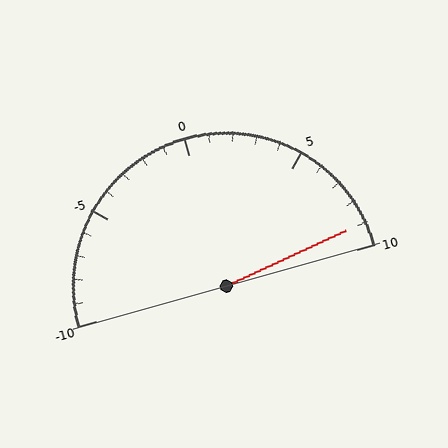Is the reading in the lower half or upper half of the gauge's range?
The reading is in the upper half of the range (-10 to 10).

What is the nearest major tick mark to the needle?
The nearest major tick mark is 10.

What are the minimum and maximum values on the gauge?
The gauge ranges from -10 to 10.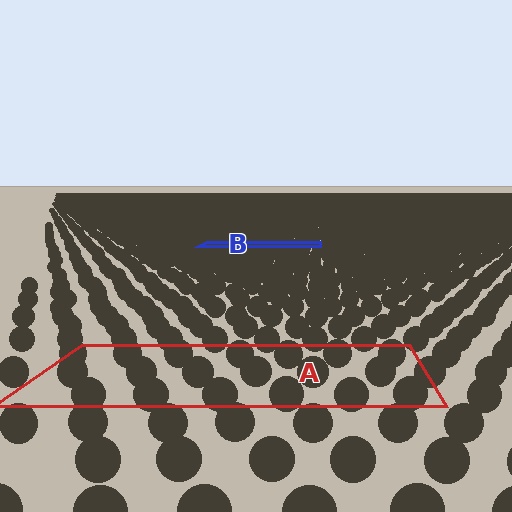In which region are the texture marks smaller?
The texture marks are smaller in region B, because it is farther away.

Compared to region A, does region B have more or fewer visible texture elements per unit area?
Region B has more texture elements per unit area — they are packed more densely because it is farther away.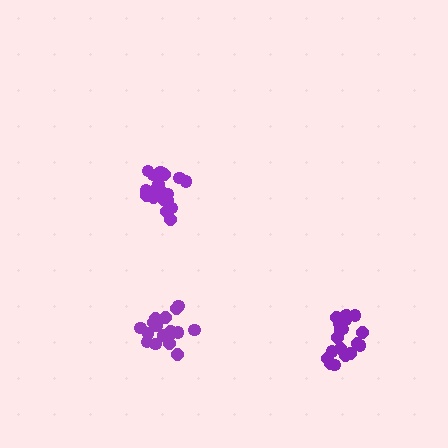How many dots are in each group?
Group 1: 20 dots, Group 2: 20 dots, Group 3: 17 dots (57 total).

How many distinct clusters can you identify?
There are 3 distinct clusters.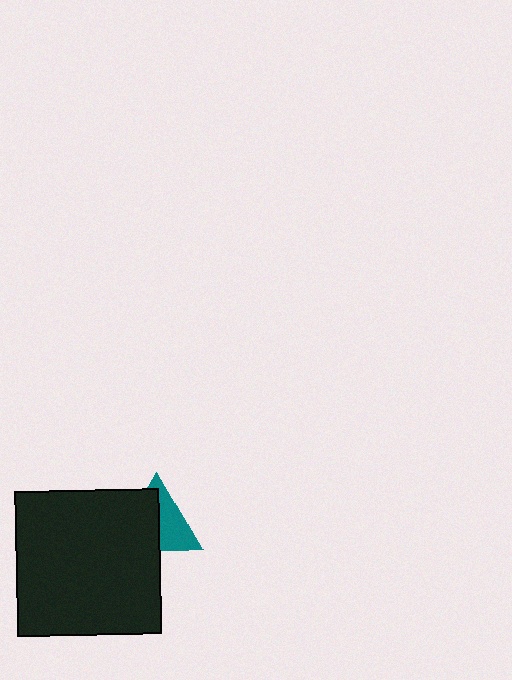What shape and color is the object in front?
The object in front is a black square.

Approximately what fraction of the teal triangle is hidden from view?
Roughly 52% of the teal triangle is hidden behind the black square.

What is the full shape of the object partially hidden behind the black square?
The partially hidden object is a teal triangle.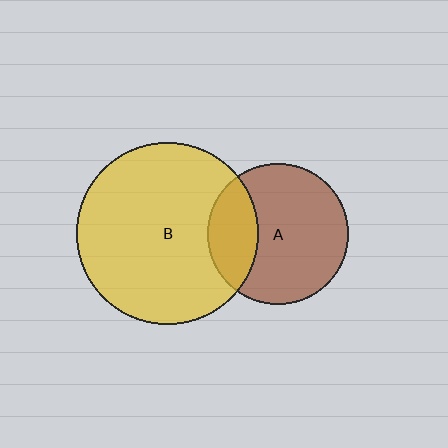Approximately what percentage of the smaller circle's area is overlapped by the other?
Approximately 25%.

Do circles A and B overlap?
Yes.